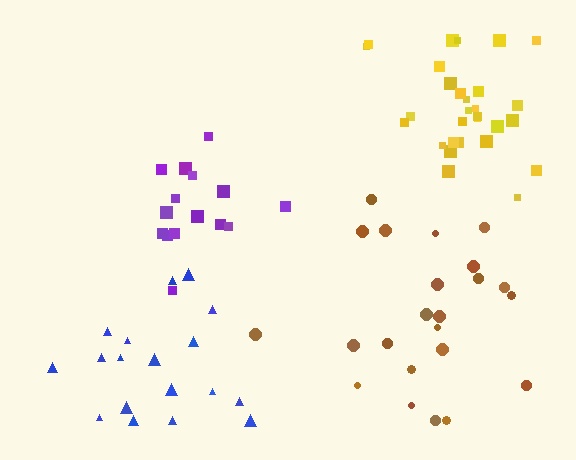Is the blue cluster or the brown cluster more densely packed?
Brown.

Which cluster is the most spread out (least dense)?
Blue.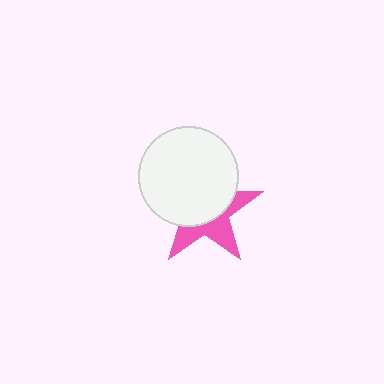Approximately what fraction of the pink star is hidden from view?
Roughly 59% of the pink star is hidden behind the white circle.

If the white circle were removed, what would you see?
You would see the complete pink star.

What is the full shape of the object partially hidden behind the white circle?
The partially hidden object is a pink star.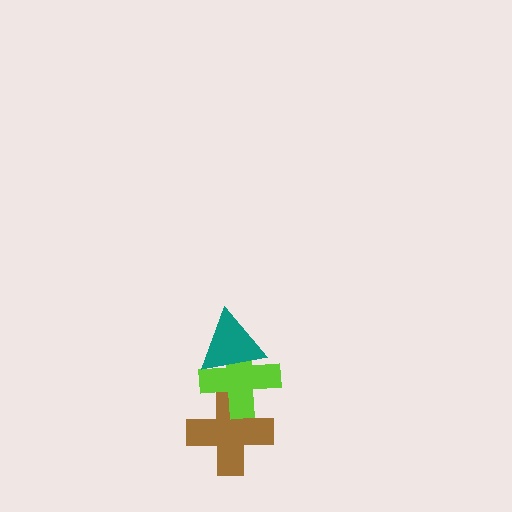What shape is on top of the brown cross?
The lime cross is on top of the brown cross.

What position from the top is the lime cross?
The lime cross is 2nd from the top.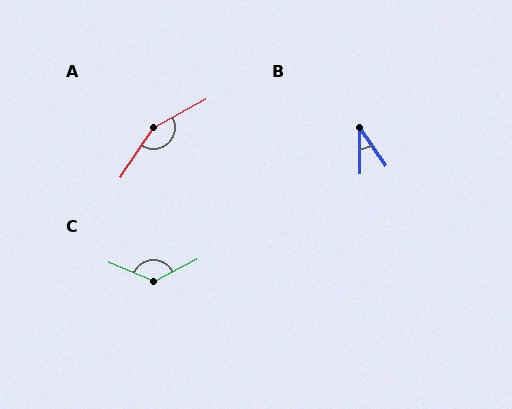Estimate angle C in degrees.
Approximately 128 degrees.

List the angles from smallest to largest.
B (35°), C (128°), A (153°).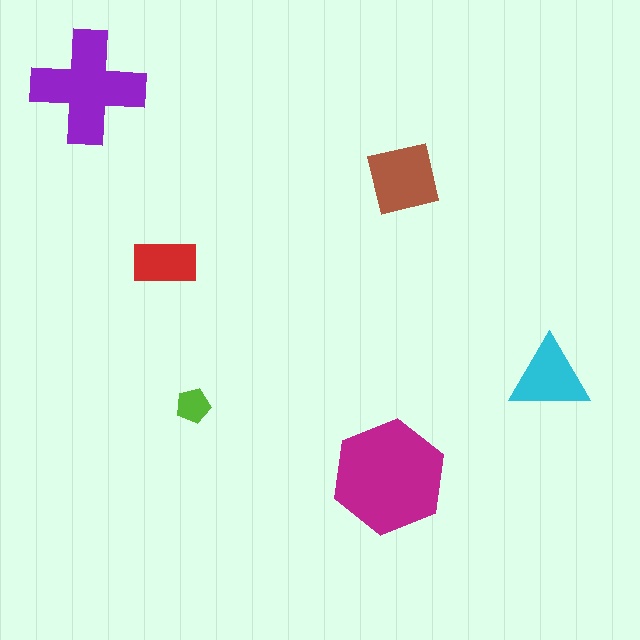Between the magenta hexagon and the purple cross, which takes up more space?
The magenta hexagon.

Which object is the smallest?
The lime pentagon.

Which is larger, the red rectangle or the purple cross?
The purple cross.